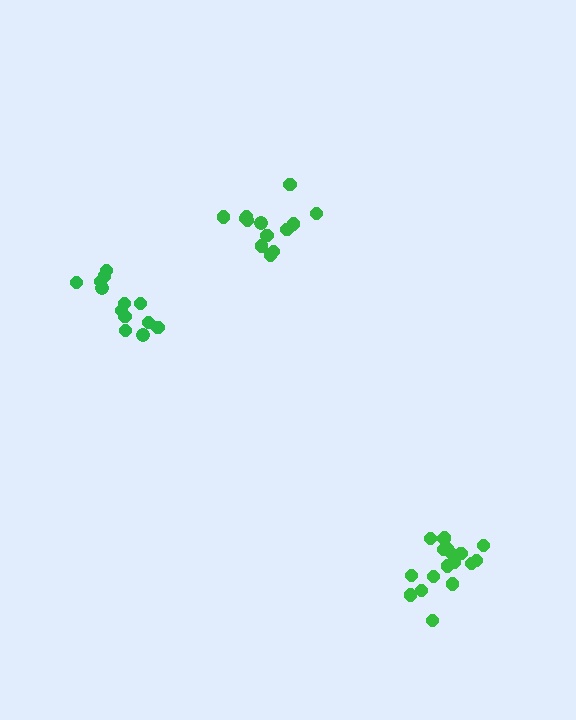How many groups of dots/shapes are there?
There are 3 groups.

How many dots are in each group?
Group 1: 13 dots, Group 2: 13 dots, Group 3: 18 dots (44 total).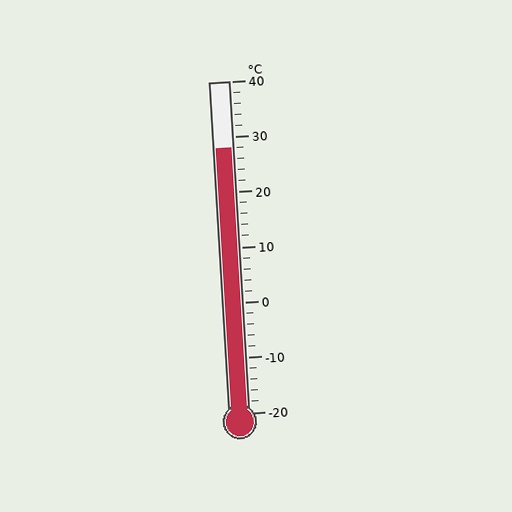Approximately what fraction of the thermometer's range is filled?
The thermometer is filled to approximately 80% of its range.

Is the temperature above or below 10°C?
The temperature is above 10°C.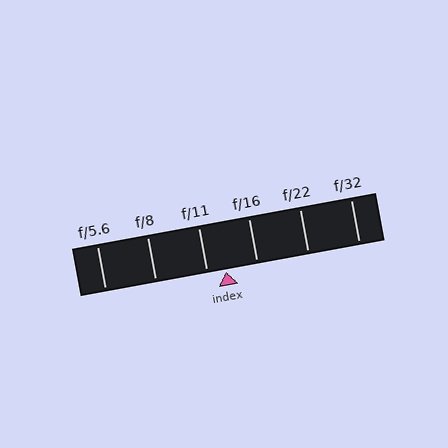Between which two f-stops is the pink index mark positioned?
The index mark is between f/11 and f/16.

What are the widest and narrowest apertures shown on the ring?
The widest aperture shown is f/5.6 and the narrowest is f/32.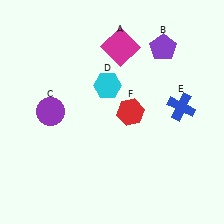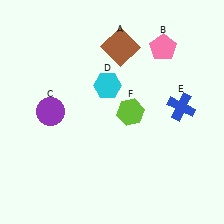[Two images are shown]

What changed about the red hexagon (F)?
In Image 1, F is red. In Image 2, it changed to lime.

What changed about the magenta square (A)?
In Image 1, A is magenta. In Image 2, it changed to brown.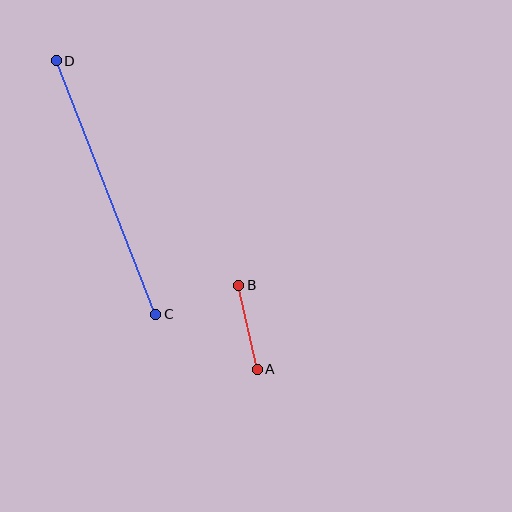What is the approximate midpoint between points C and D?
The midpoint is at approximately (106, 187) pixels.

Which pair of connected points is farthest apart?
Points C and D are farthest apart.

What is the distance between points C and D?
The distance is approximately 273 pixels.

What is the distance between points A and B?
The distance is approximately 86 pixels.